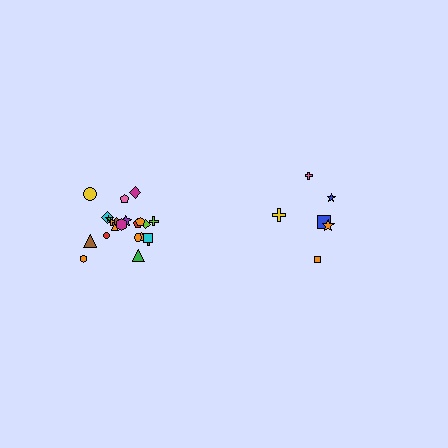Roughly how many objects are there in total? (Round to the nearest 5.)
Roughly 30 objects in total.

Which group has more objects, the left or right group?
The left group.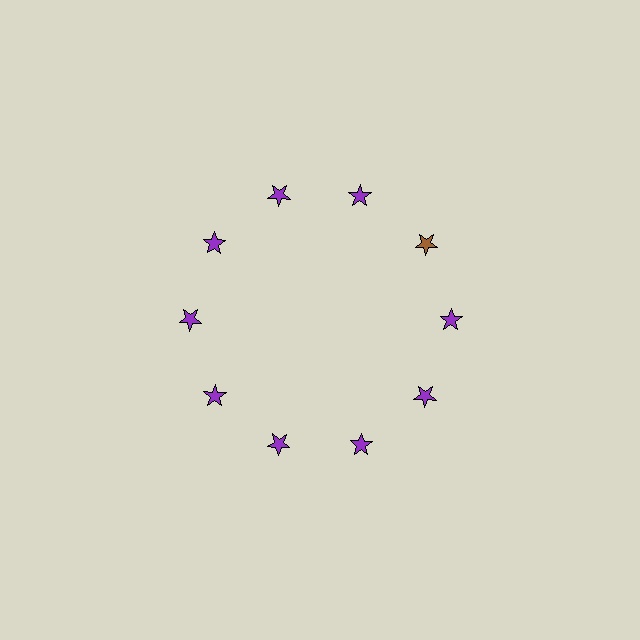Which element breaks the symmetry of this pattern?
The brown star at roughly the 2 o'clock position breaks the symmetry. All other shapes are purple stars.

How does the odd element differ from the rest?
It has a different color: brown instead of purple.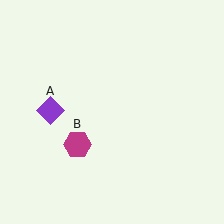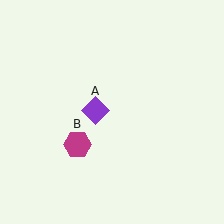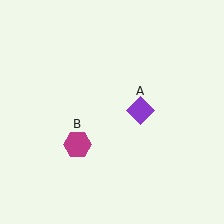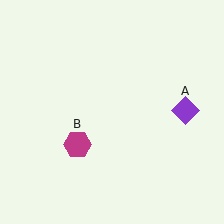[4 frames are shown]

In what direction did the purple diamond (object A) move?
The purple diamond (object A) moved right.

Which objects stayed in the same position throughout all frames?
Magenta hexagon (object B) remained stationary.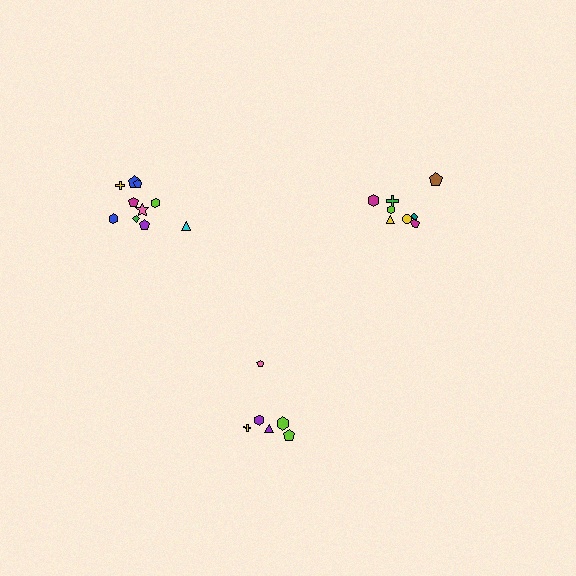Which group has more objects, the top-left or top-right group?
The top-left group.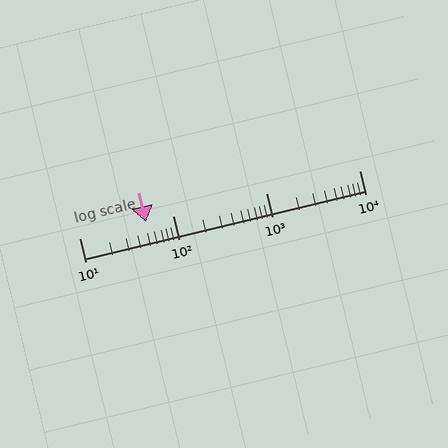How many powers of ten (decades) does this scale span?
The scale spans 3 decades, from 10 to 10000.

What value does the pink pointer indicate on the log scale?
The pointer indicates approximately 52.